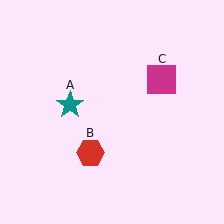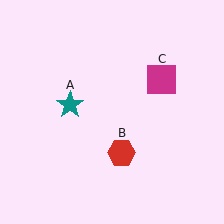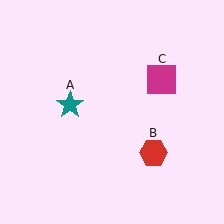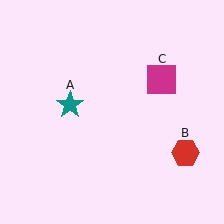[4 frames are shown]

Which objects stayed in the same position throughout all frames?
Teal star (object A) and magenta square (object C) remained stationary.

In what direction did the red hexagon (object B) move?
The red hexagon (object B) moved right.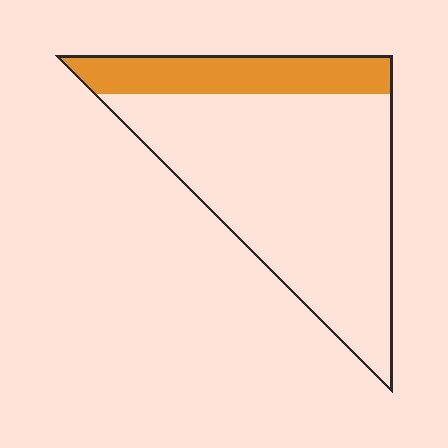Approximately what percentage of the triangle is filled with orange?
Approximately 20%.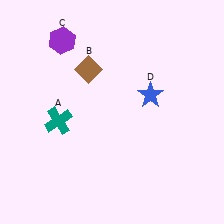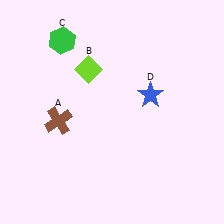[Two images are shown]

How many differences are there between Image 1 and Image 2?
There are 3 differences between the two images.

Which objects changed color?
A changed from teal to brown. B changed from brown to lime. C changed from purple to green.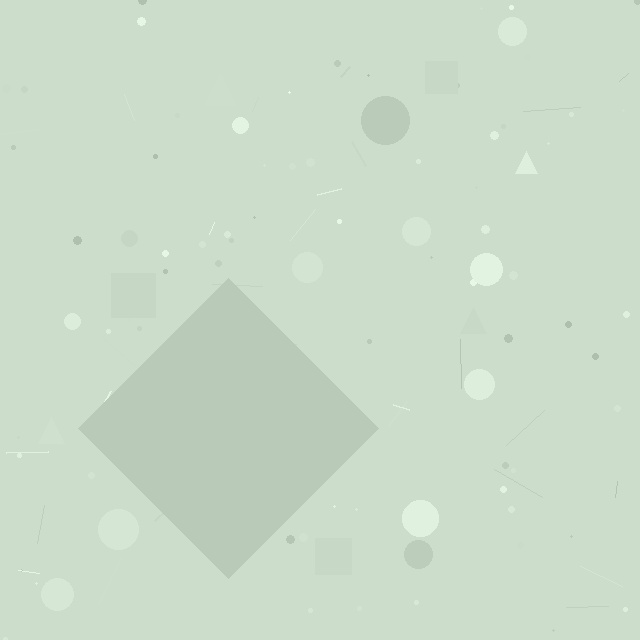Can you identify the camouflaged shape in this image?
The camouflaged shape is a diamond.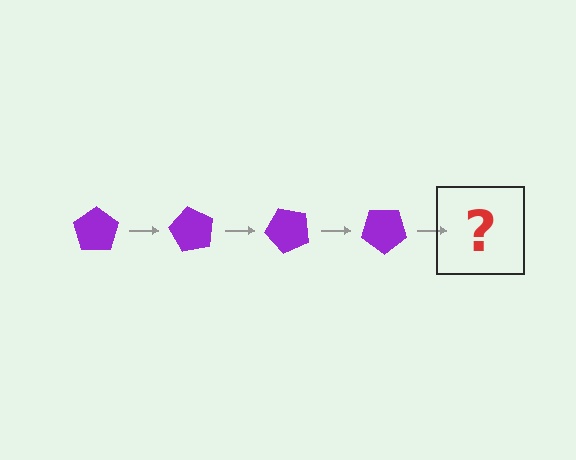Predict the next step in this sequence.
The next step is a purple pentagon rotated 240 degrees.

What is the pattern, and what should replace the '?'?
The pattern is that the pentagon rotates 60 degrees each step. The '?' should be a purple pentagon rotated 240 degrees.